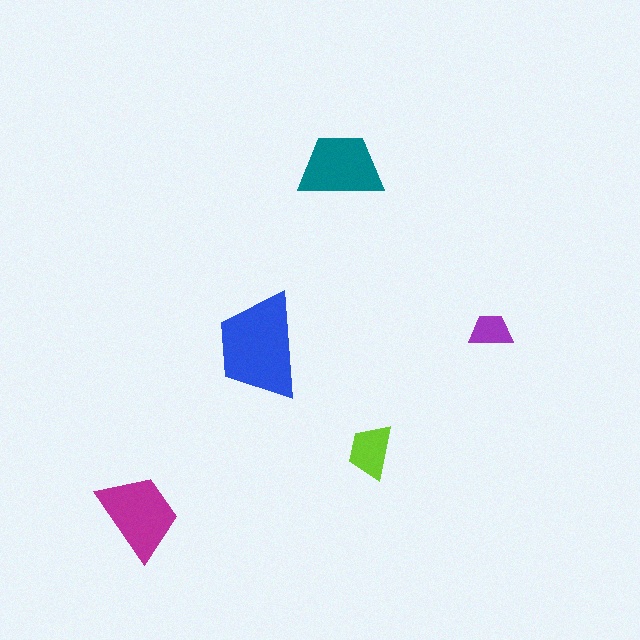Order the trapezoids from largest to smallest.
the blue one, the magenta one, the teal one, the lime one, the purple one.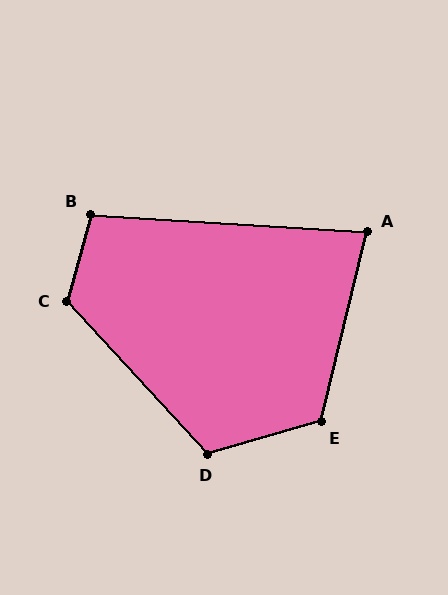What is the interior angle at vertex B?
Approximately 102 degrees (obtuse).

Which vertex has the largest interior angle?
C, at approximately 122 degrees.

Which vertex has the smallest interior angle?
A, at approximately 80 degrees.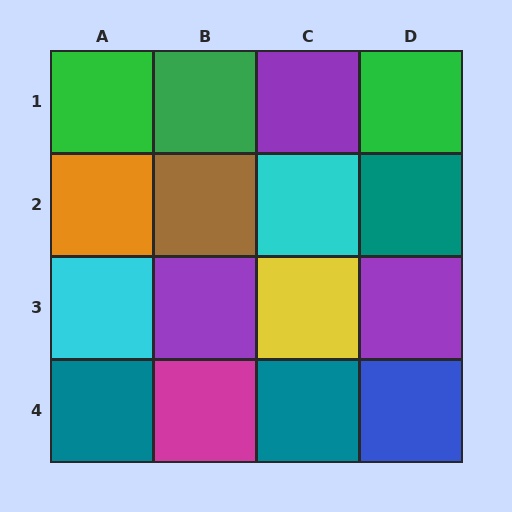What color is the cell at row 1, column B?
Green.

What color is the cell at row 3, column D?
Purple.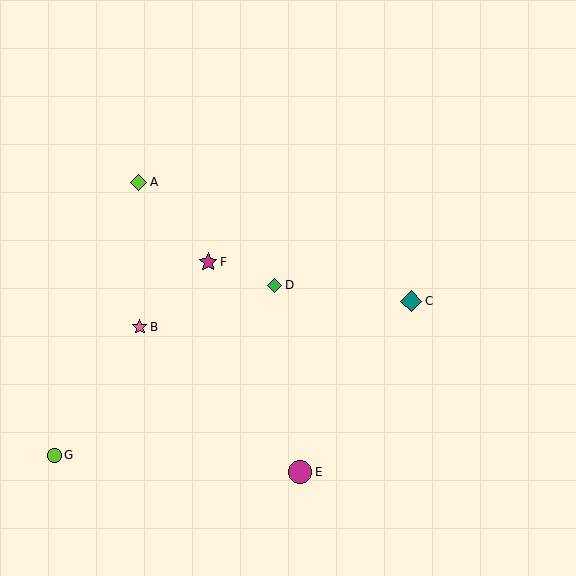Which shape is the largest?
The magenta circle (labeled E) is the largest.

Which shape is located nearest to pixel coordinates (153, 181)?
The lime diamond (labeled A) at (139, 182) is nearest to that location.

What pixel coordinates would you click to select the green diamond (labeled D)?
Click at (275, 285) to select the green diamond D.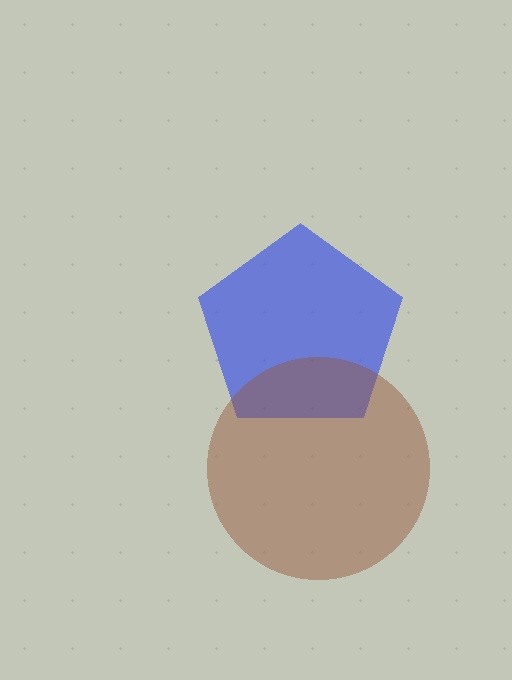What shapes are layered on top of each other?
The layered shapes are: a blue pentagon, a brown circle.